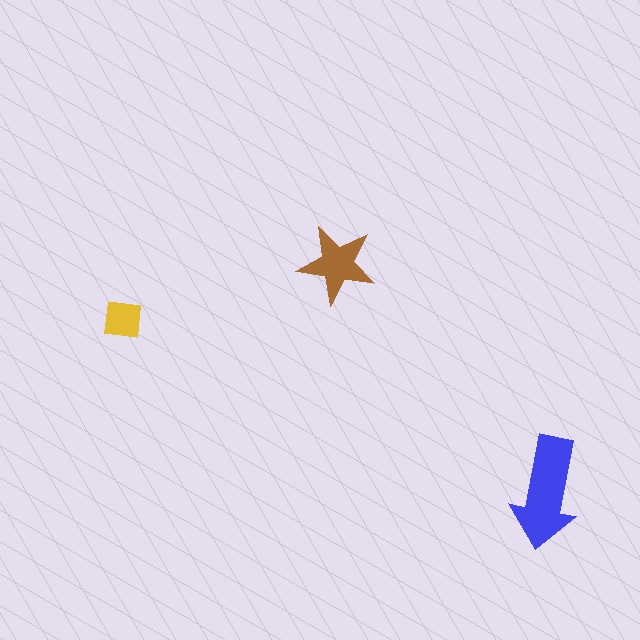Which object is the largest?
The blue arrow.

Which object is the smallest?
The yellow square.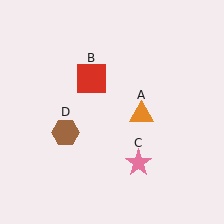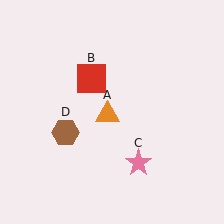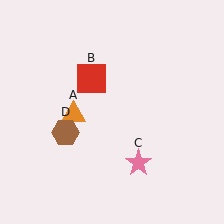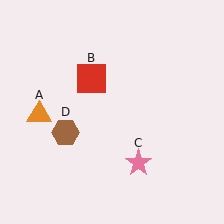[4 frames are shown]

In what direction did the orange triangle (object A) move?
The orange triangle (object A) moved left.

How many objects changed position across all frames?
1 object changed position: orange triangle (object A).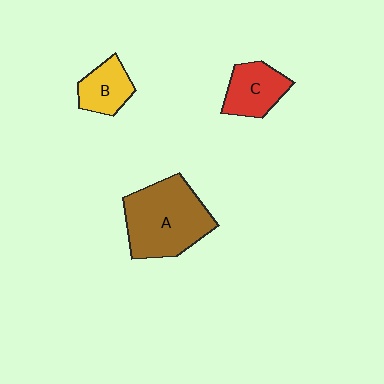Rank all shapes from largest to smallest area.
From largest to smallest: A (brown), C (red), B (yellow).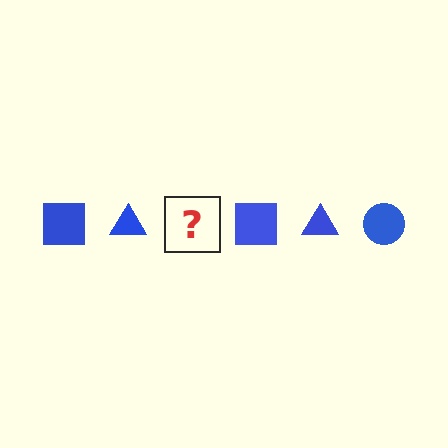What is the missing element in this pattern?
The missing element is a blue circle.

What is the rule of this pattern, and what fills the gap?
The rule is that the pattern cycles through square, triangle, circle shapes in blue. The gap should be filled with a blue circle.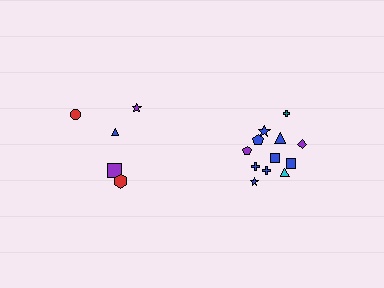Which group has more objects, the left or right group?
The right group.